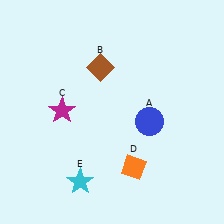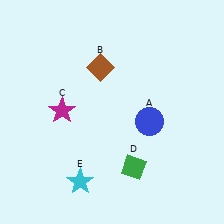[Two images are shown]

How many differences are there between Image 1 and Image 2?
There is 1 difference between the two images.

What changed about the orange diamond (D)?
In Image 1, D is orange. In Image 2, it changed to green.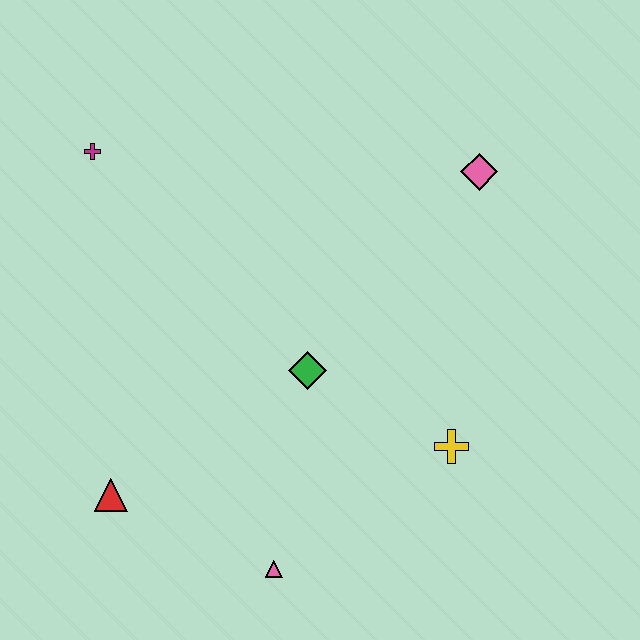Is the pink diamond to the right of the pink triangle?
Yes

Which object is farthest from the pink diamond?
The red triangle is farthest from the pink diamond.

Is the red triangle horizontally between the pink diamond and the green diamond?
No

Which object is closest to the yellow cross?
The green diamond is closest to the yellow cross.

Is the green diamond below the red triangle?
No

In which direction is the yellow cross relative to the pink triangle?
The yellow cross is to the right of the pink triangle.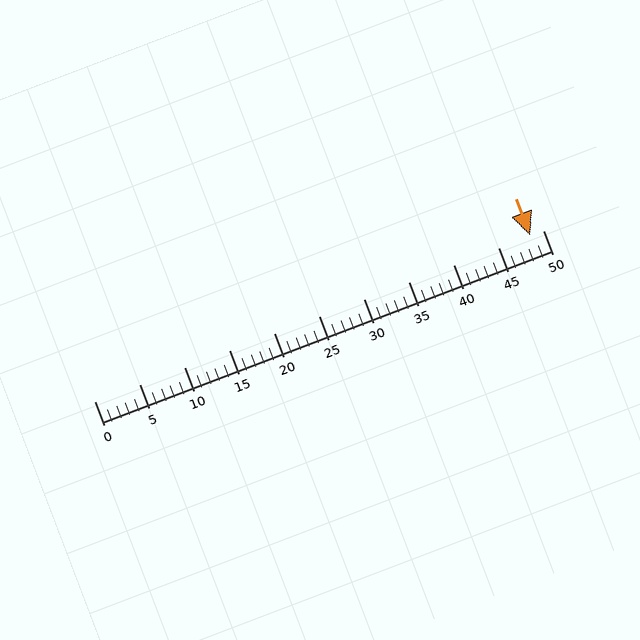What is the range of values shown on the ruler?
The ruler shows values from 0 to 50.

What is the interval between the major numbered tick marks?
The major tick marks are spaced 5 units apart.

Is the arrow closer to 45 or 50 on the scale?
The arrow is closer to 50.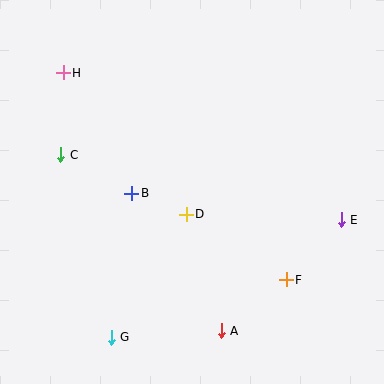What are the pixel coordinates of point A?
Point A is at (221, 331).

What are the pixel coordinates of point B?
Point B is at (132, 193).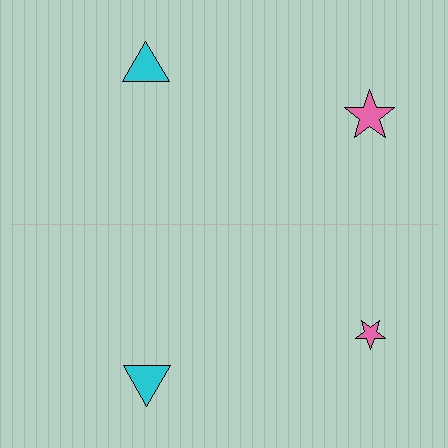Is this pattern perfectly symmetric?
No, the pattern is not perfectly symmetric. The pink star on the bottom side has a different size than its mirror counterpart.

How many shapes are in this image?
There are 4 shapes in this image.